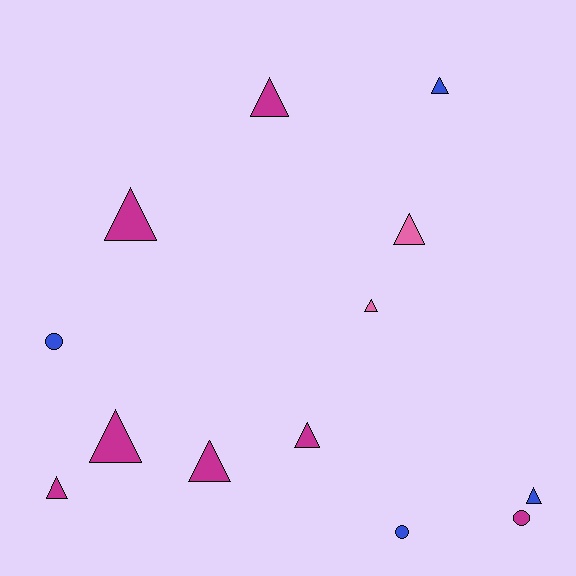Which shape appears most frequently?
Triangle, with 10 objects.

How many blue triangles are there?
There are 2 blue triangles.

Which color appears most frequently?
Magenta, with 7 objects.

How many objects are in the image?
There are 13 objects.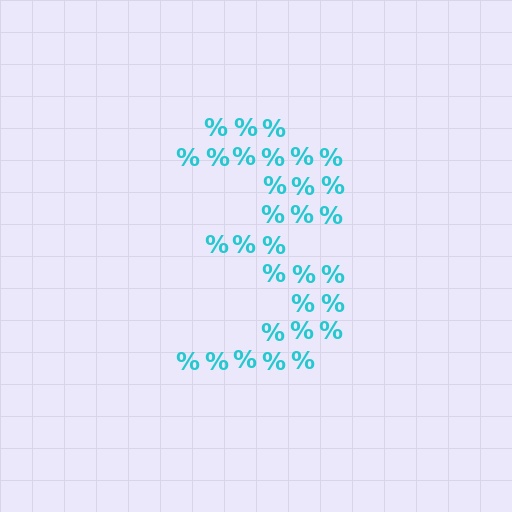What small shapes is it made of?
It is made of small percent signs.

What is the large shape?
The large shape is the digit 3.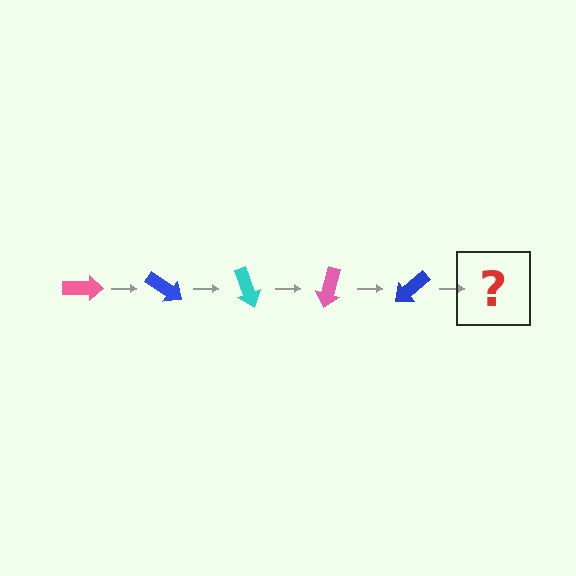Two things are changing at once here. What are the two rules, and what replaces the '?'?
The two rules are that it rotates 35 degrees each step and the color cycles through pink, blue, and cyan. The '?' should be a cyan arrow, rotated 175 degrees from the start.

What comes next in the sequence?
The next element should be a cyan arrow, rotated 175 degrees from the start.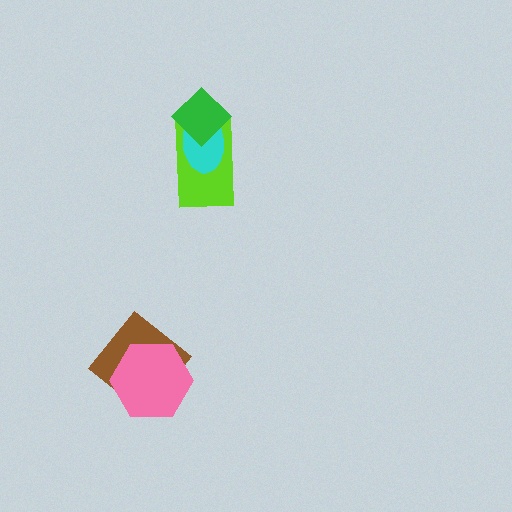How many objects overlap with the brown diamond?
1 object overlaps with the brown diamond.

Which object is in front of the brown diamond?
The pink hexagon is in front of the brown diamond.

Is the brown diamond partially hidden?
Yes, it is partially covered by another shape.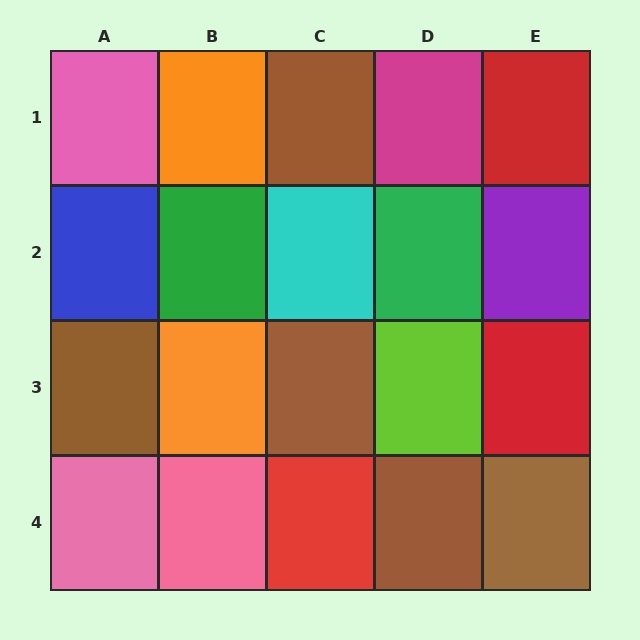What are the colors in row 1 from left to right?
Pink, orange, brown, magenta, red.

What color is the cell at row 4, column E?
Brown.